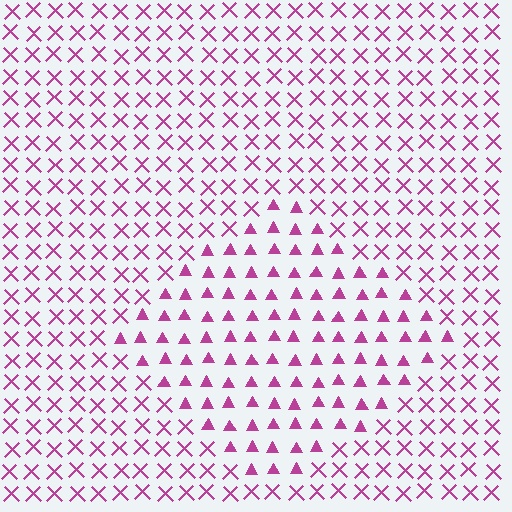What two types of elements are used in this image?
The image uses triangles inside the diamond region and X marks outside it.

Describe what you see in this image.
The image is filled with small magenta elements arranged in a uniform grid. A diamond-shaped region contains triangles, while the surrounding area contains X marks. The boundary is defined purely by the change in element shape.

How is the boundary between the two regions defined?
The boundary is defined by a change in element shape: triangles inside vs. X marks outside. All elements share the same color and spacing.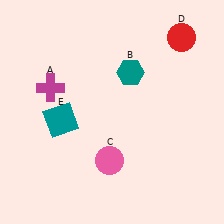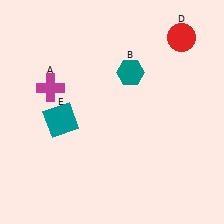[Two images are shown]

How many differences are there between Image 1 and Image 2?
There is 1 difference between the two images.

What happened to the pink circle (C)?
The pink circle (C) was removed in Image 2. It was in the bottom-left area of Image 1.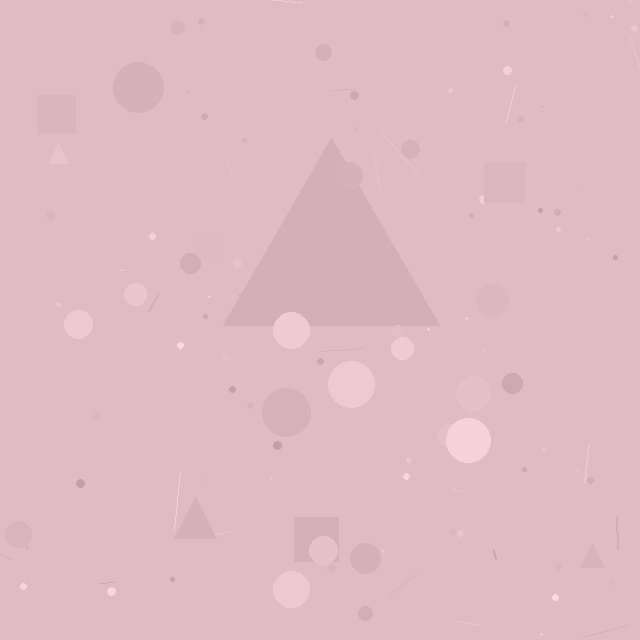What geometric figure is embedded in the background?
A triangle is embedded in the background.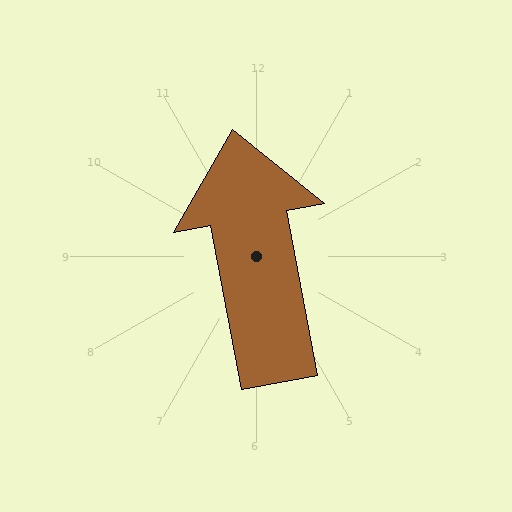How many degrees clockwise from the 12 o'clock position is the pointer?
Approximately 349 degrees.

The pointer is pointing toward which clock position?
Roughly 12 o'clock.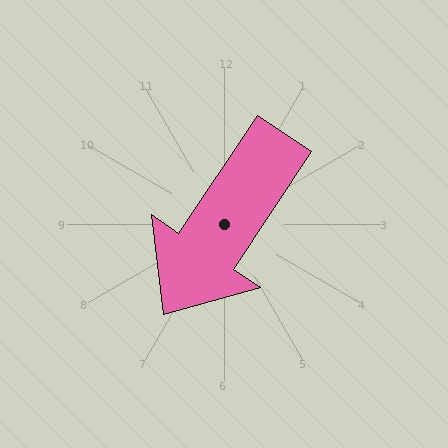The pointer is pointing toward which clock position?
Roughly 7 o'clock.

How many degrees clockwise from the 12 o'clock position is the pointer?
Approximately 214 degrees.